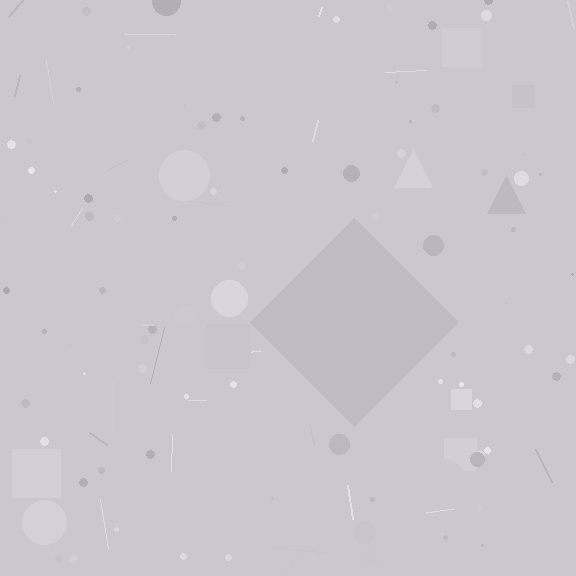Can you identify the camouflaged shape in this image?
The camouflaged shape is a diamond.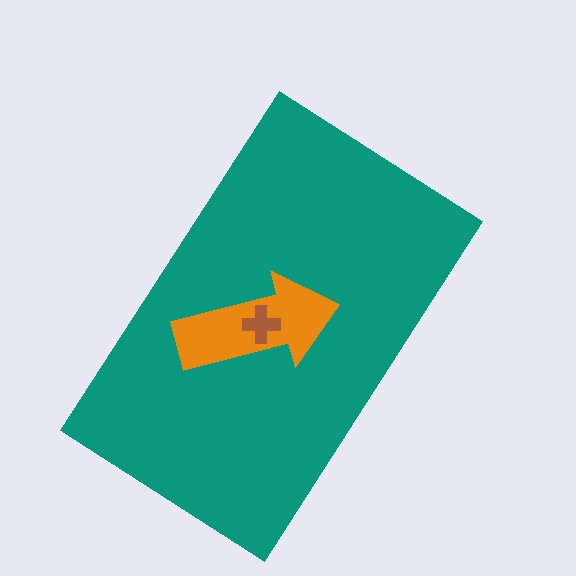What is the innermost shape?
The brown cross.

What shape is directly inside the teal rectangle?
The orange arrow.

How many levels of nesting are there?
3.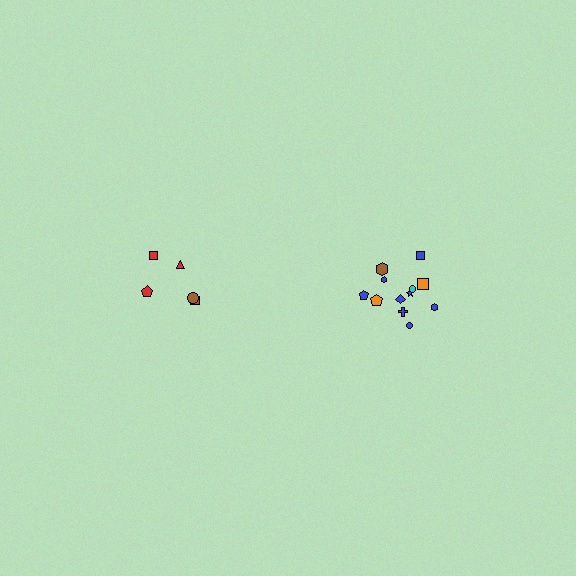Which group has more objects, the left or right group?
The right group.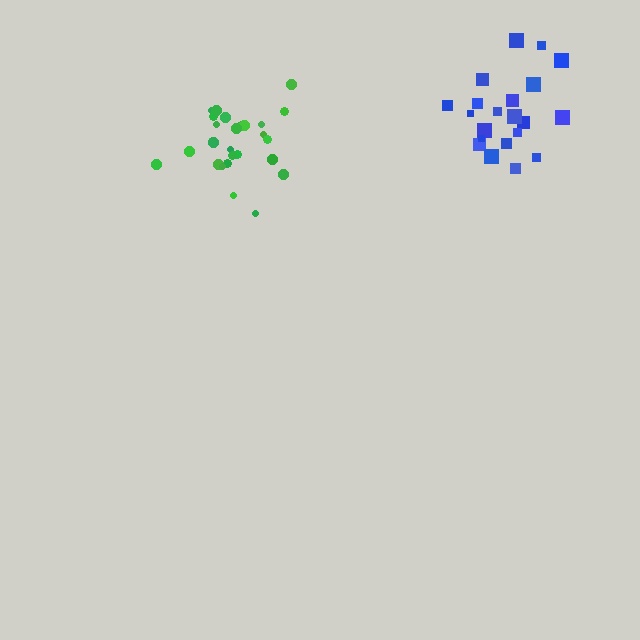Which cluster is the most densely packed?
Green.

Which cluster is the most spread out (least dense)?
Blue.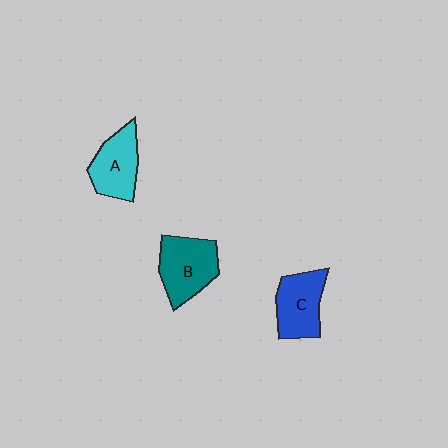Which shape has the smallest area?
Shape A (cyan).